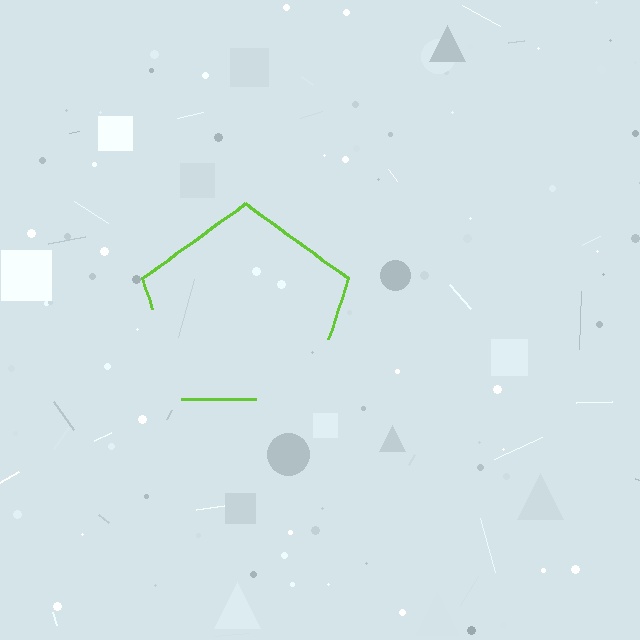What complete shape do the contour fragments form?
The contour fragments form a pentagon.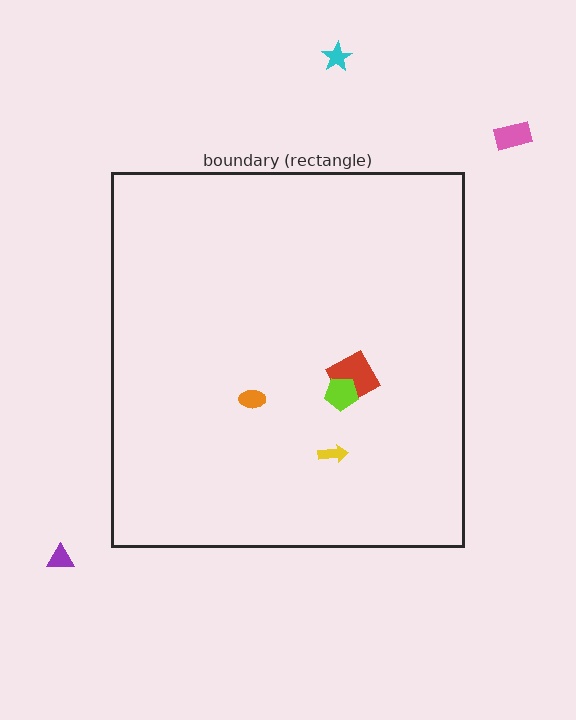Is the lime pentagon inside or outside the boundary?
Inside.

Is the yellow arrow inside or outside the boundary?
Inside.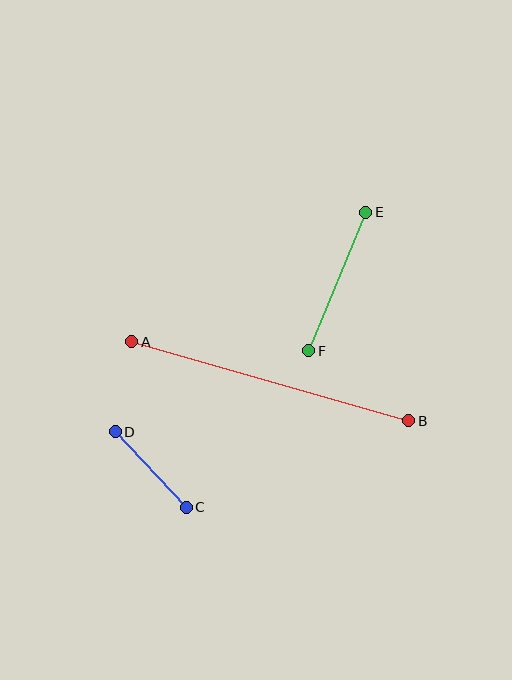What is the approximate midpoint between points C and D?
The midpoint is at approximately (151, 470) pixels.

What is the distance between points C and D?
The distance is approximately 104 pixels.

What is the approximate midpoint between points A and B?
The midpoint is at approximately (270, 381) pixels.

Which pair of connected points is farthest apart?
Points A and B are farthest apart.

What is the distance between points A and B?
The distance is approximately 288 pixels.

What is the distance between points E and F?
The distance is approximately 150 pixels.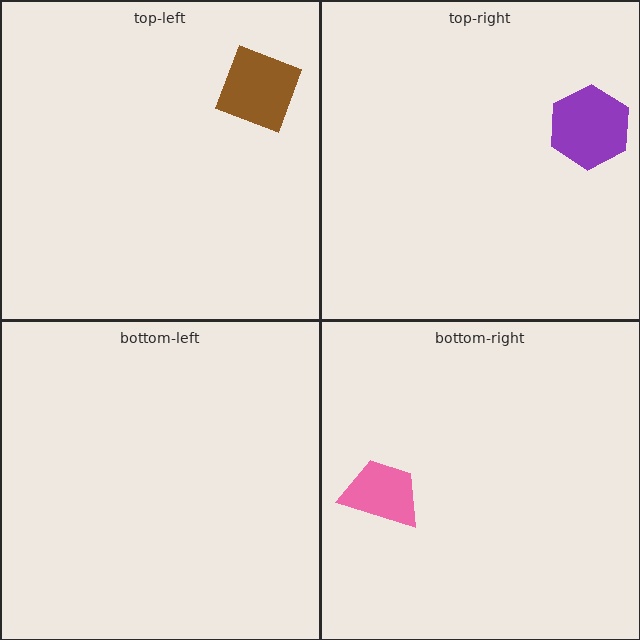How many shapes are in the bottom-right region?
1.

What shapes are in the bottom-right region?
The pink trapezoid.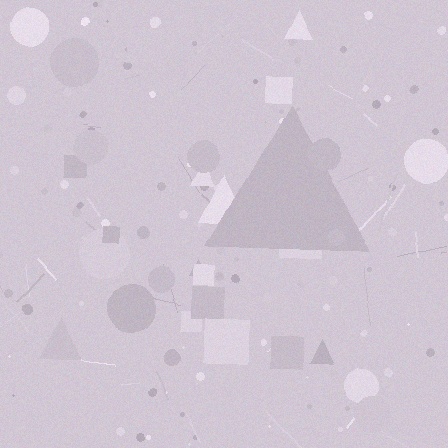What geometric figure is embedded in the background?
A triangle is embedded in the background.